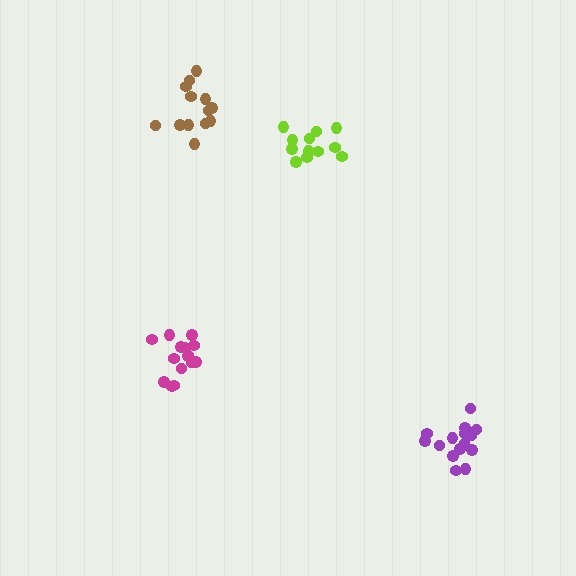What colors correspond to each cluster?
The clusters are colored: brown, magenta, lime, purple.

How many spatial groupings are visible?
There are 4 spatial groupings.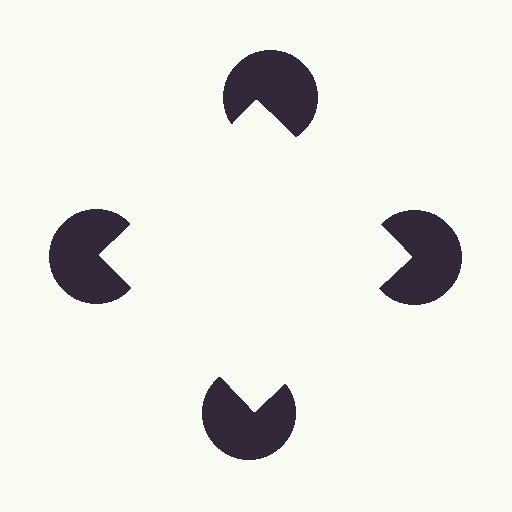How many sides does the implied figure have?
4 sides.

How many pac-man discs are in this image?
There are 4 — one at each vertex of the illusory square.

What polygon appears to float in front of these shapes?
An illusory square — its edges are inferred from the aligned wedge cuts in the pac-man discs, not physically drawn.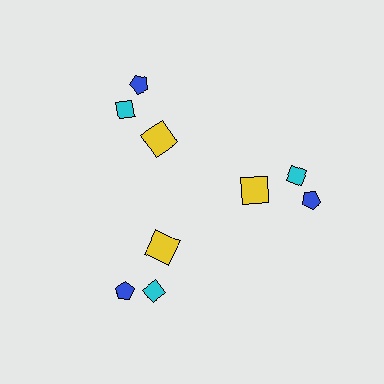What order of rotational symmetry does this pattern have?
This pattern has 3-fold rotational symmetry.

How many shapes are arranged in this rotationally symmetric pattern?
There are 9 shapes, arranged in 3 groups of 3.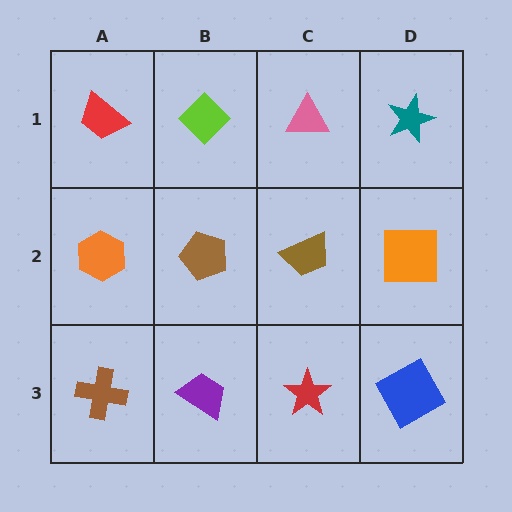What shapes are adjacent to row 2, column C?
A pink triangle (row 1, column C), a red star (row 3, column C), a brown pentagon (row 2, column B), an orange square (row 2, column D).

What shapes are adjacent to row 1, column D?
An orange square (row 2, column D), a pink triangle (row 1, column C).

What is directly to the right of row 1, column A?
A lime diamond.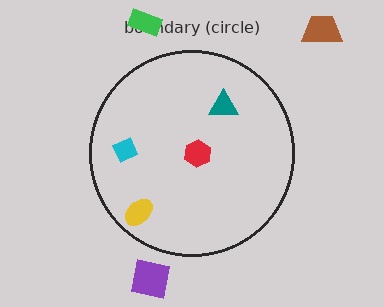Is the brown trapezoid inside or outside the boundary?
Outside.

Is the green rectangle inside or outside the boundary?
Outside.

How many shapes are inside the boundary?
4 inside, 3 outside.